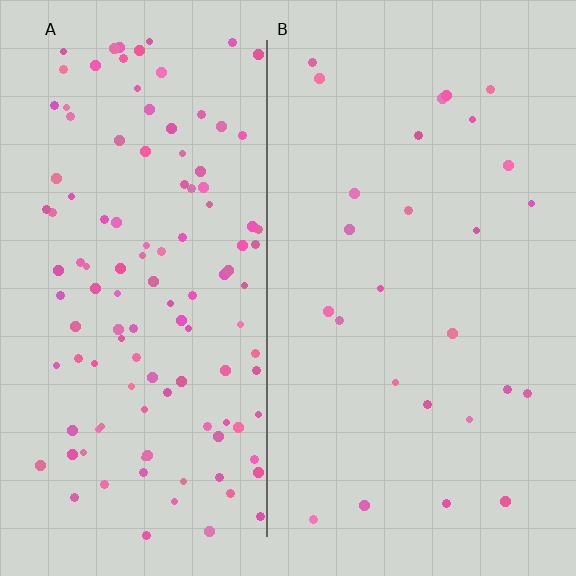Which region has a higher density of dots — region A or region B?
A (the left).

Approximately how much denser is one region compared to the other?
Approximately 4.5× — region A over region B.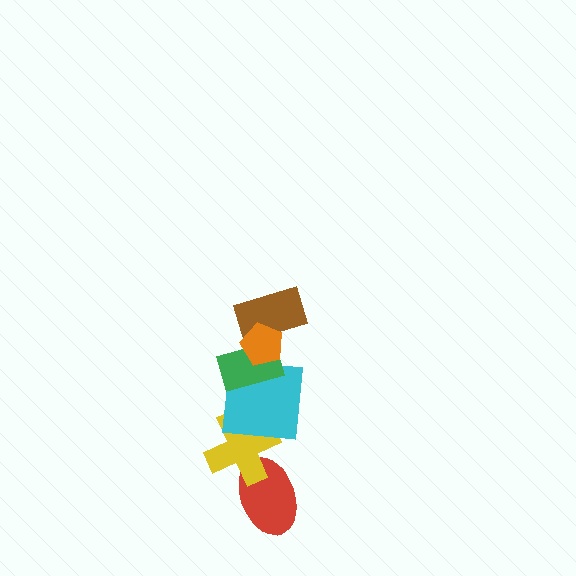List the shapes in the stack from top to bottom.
From top to bottom: the orange pentagon, the brown rectangle, the green rectangle, the cyan square, the yellow cross, the red ellipse.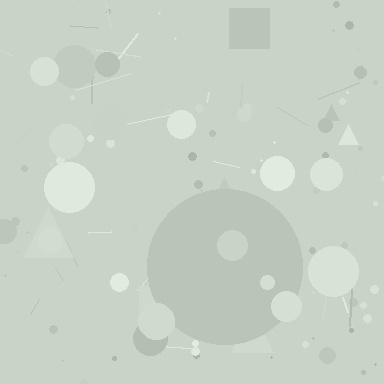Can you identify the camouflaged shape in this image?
The camouflaged shape is a circle.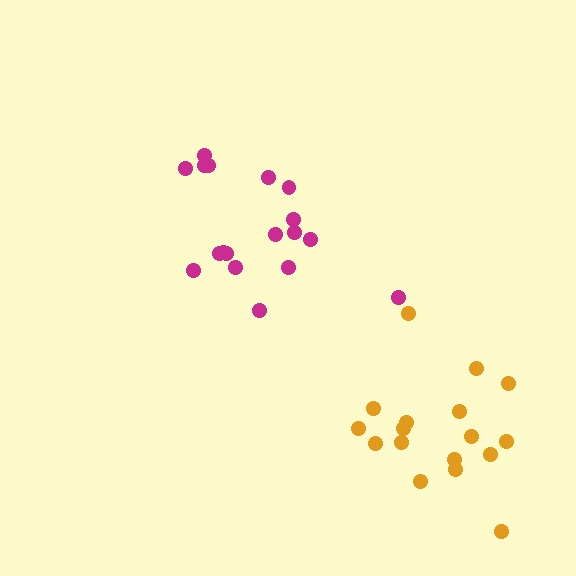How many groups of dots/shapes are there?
There are 2 groups.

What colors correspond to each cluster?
The clusters are colored: orange, magenta.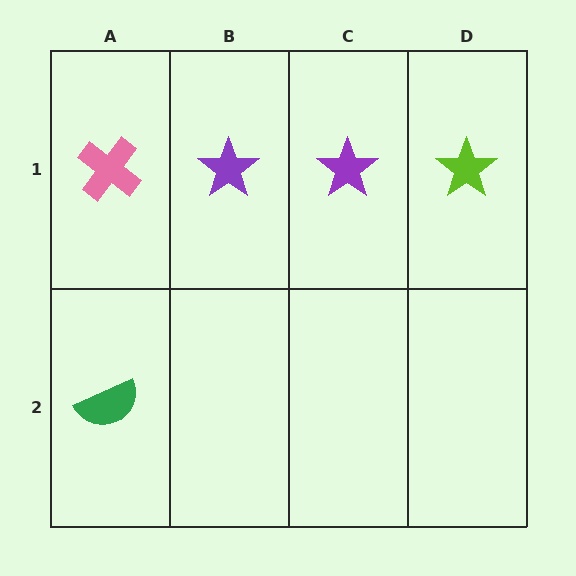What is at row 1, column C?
A purple star.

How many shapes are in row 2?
1 shape.